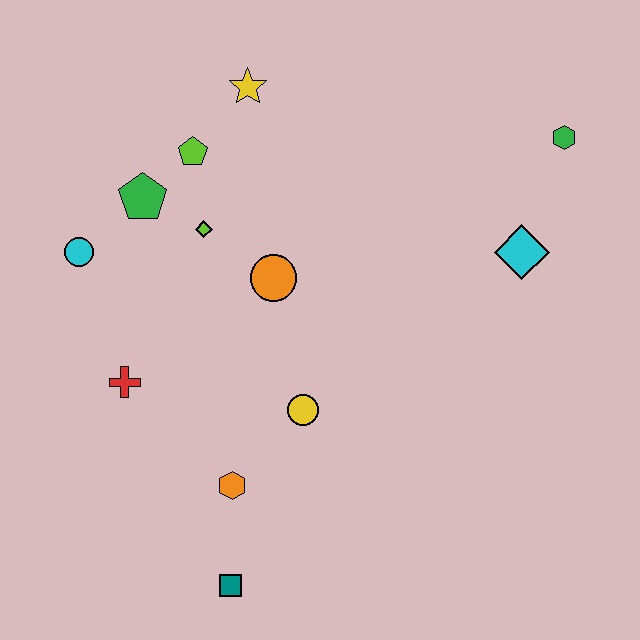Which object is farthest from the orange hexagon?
The green hexagon is farthest from the orange hexagon.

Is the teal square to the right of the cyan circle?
Yes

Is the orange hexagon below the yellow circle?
Yes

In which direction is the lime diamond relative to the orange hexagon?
The lime diamond is above the orange hexagon.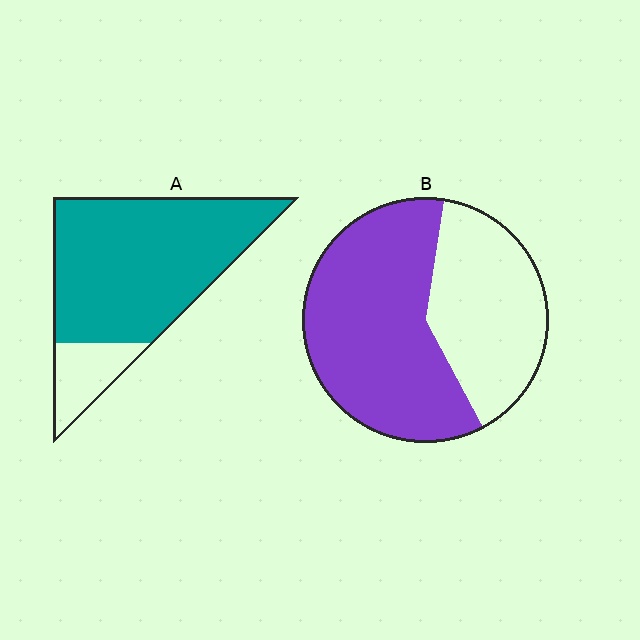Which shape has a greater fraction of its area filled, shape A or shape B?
Shape A.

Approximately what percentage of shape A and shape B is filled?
A is approximately 85% and B is approximately 60%.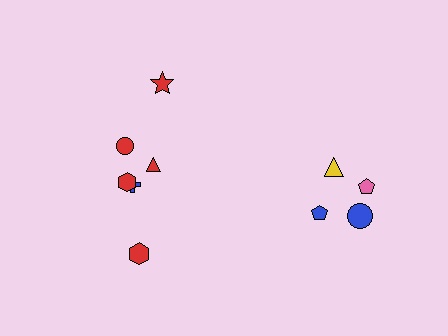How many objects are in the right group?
There are 4 objects.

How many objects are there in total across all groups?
There are 10 objects.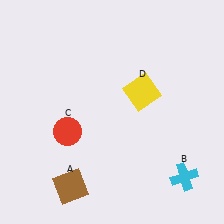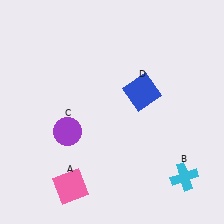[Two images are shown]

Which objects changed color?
A changed from brown to pink. C changed from red to purple. D changed from yellow to blue.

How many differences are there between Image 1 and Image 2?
There are 3 differences between the two images.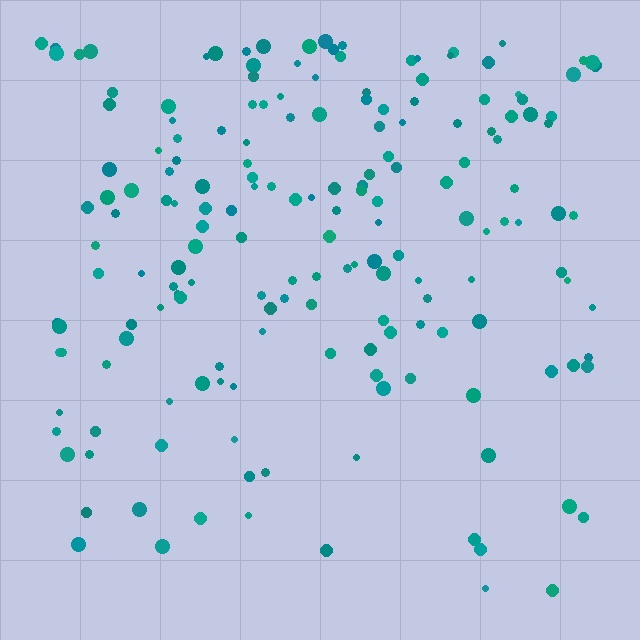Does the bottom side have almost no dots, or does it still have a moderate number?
Still a moderate number, just noticeably fewer than the top.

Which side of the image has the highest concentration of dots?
The top.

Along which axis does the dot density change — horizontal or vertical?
Vertical.